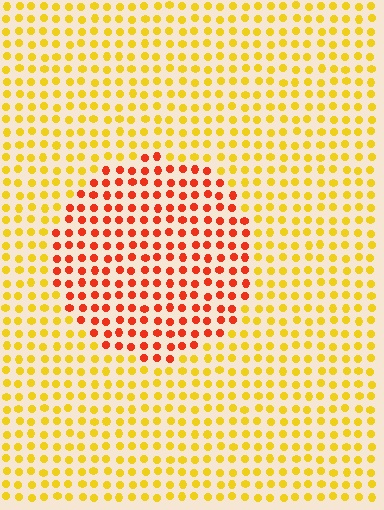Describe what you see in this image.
The image is filled with small yellow elements in a uniform arrangement. A circle-shaped region is visible where the elements are tinted to a slightly different hue, forming a subtle color boundary.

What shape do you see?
I see a circle.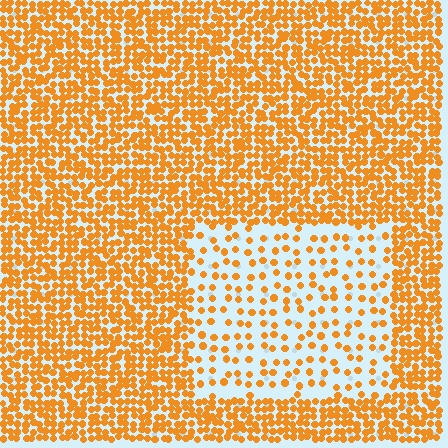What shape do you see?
I see a rectangle.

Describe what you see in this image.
The image contains small orange elements arranged at two different densities. A rectangle-shaped region is visible where the elements are less densely packed than the surrounding area.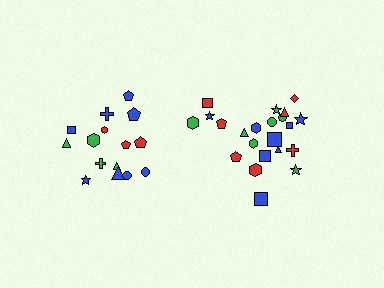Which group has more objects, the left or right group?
The right group.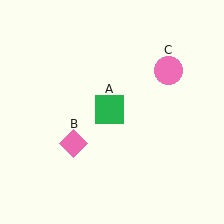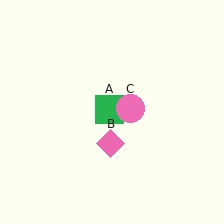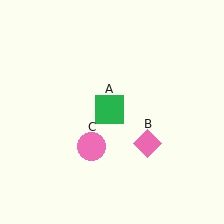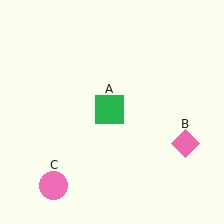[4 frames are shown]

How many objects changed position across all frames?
2 objects changed position: pink diamond (object B), pink circle (object C).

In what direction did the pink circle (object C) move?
The pink circle (object C) moved down and to the left.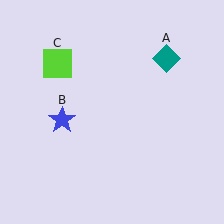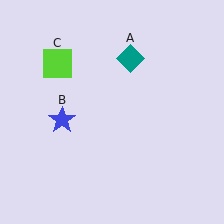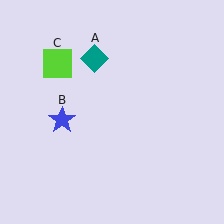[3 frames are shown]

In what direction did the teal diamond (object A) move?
The teal diamond (object A) moved left.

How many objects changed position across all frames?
1 object changed position: teal diamond (object A).